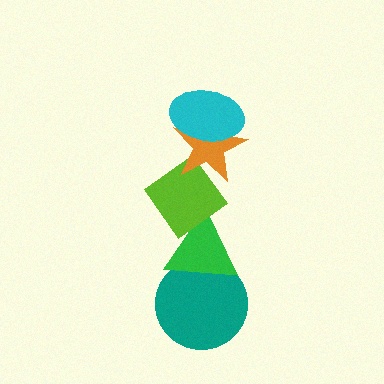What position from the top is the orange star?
The orange star is 2nd from the top.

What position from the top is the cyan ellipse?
The cyan ellipse is 1st from the top.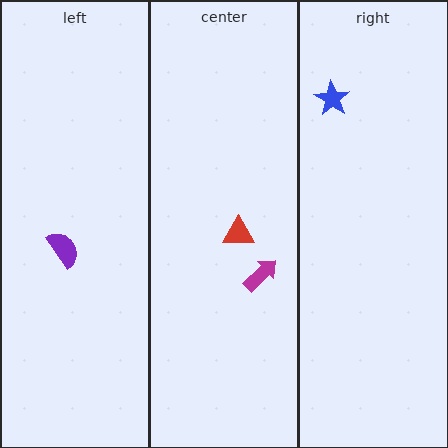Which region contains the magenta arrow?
The center region.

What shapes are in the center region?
The red triangle, the magenta arrow.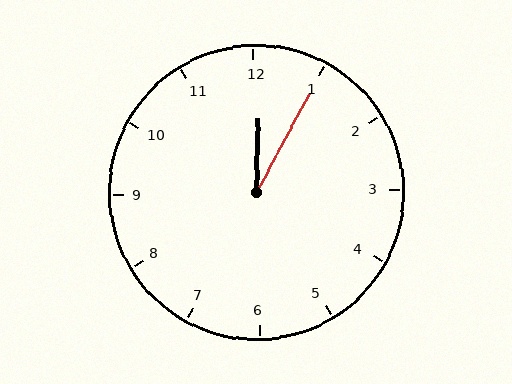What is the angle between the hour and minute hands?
Approximately 28 degrees.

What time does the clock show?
12:05.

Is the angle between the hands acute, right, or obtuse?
It is acute.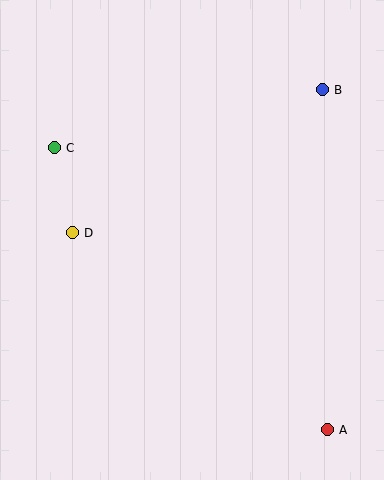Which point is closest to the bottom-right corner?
Point A is closest to the bottom-right corner.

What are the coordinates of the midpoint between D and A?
The midpoint between D and A is at (200, 331).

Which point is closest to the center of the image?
Point D at (72, 233) is closest to the center.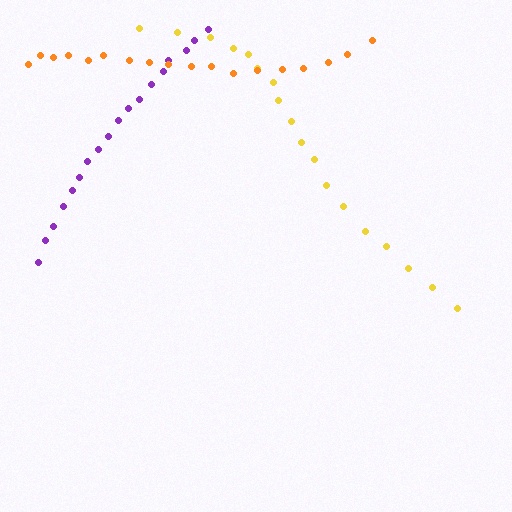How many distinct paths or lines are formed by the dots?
There are 3 distinct paths.